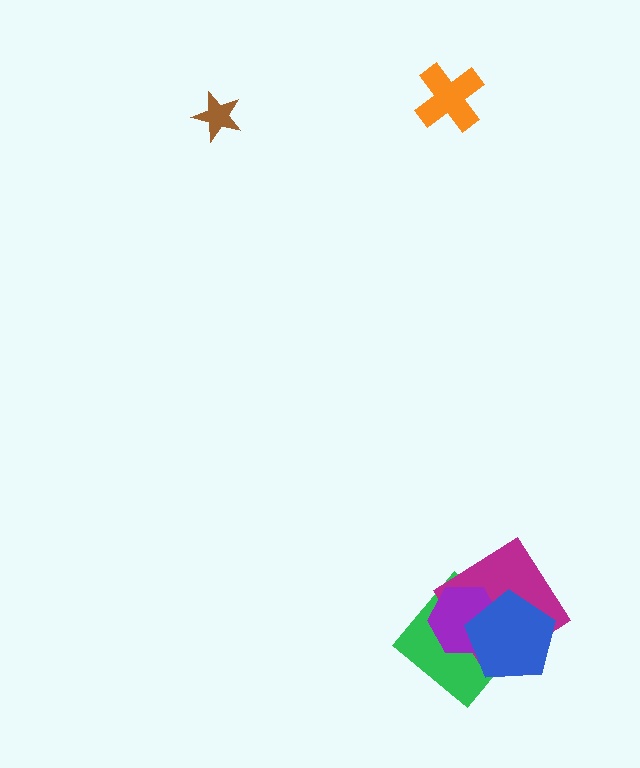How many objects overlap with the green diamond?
3 objects overlap with the green diamond.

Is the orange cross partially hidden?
No, no other shape covers it.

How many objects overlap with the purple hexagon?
3 objects overlap with the purple hexagon.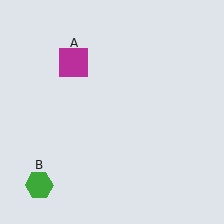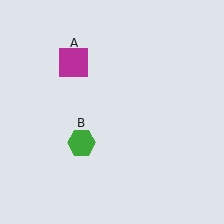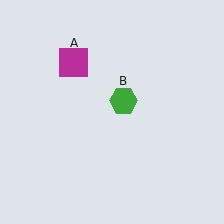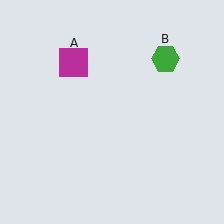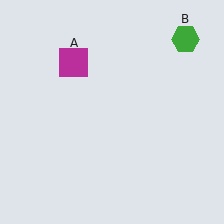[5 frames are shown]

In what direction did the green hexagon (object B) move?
The green hexagon (object B) moved up and to the right.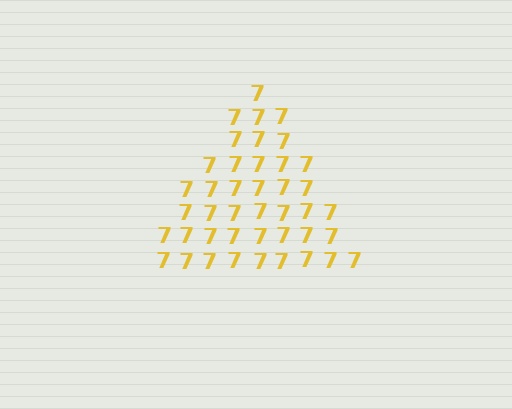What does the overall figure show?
The overall figure shows a triangle.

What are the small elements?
The small elements are digit 7's.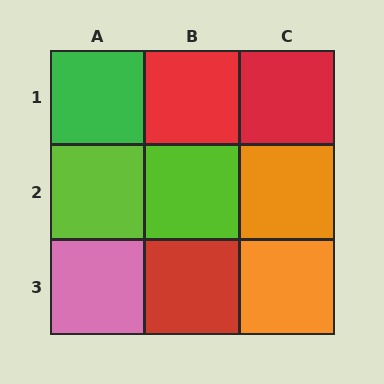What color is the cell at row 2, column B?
Lime.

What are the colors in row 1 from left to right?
Green, red, red.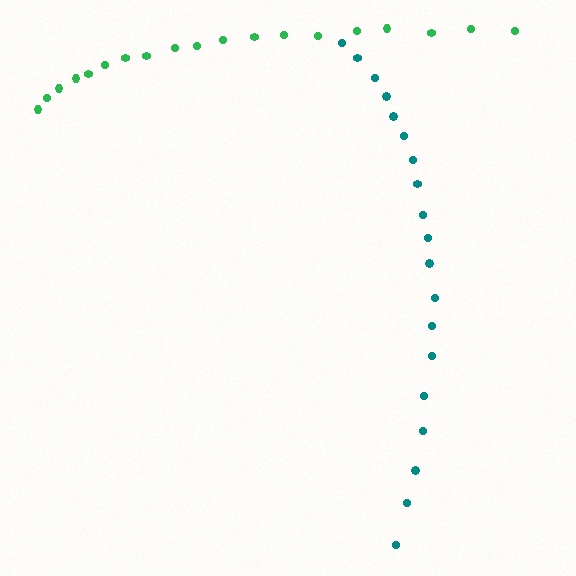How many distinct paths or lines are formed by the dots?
There are 2 distinct paths.